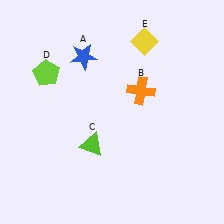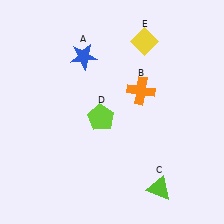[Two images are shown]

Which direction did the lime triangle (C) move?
The lime triangle (C) moved right.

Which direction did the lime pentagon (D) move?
The lime pentagon (D) moved right.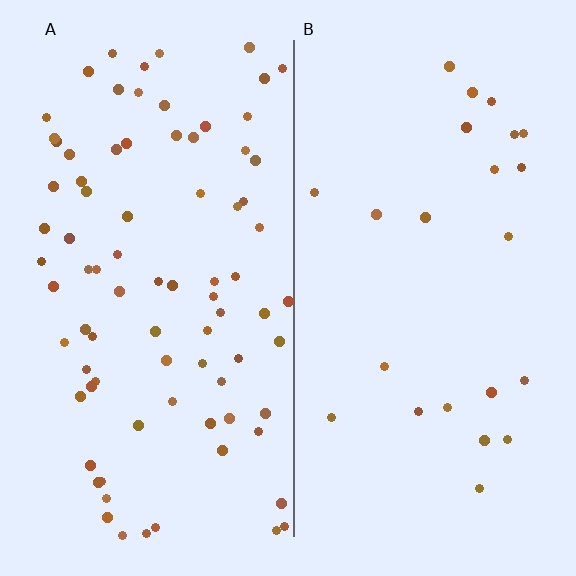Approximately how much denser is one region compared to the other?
Approximately 3.6× — region A over region B.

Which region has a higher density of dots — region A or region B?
A (the left).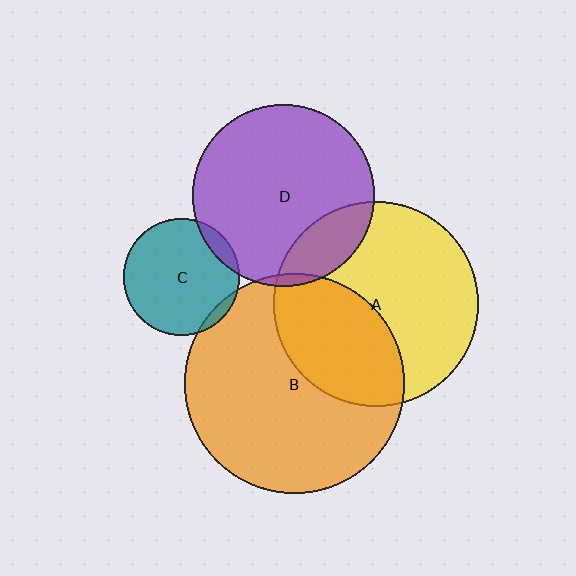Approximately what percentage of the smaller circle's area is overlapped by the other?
Approximately 20%.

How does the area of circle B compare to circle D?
Approximately 1.5 times.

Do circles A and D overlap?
Yes.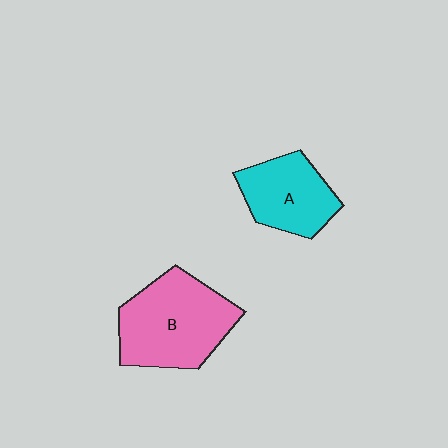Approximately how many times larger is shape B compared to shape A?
Approximately 1.5 times.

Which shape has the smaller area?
Shape A (cyan).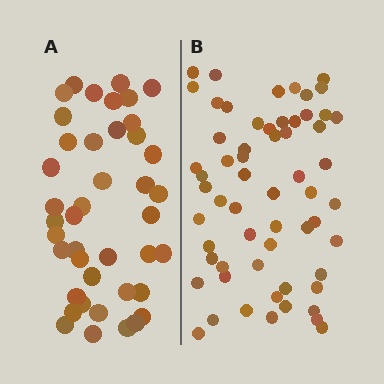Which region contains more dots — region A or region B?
Region B (the right region) has more dots.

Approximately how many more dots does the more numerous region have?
Region B has approximately 20 more dots than region A.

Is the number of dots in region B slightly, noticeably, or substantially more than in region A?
Region B has noticeably more, but not dramatically so. The ratio is roughly 1.4 to 1.